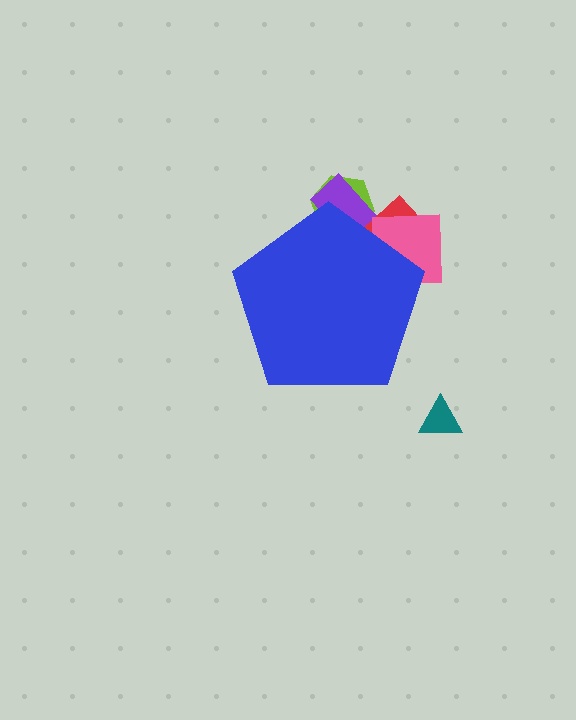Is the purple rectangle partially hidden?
Yes, the purple rectangle is partially hidden behind the blue pentagon.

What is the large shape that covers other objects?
A blue pentagon.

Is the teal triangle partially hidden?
No, the teal triangle is fully visible.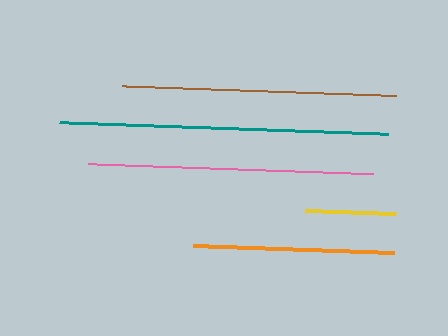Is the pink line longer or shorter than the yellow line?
The pink line is longer than the yellow line.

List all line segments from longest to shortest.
From longest to shortest: teal, pink, brown, orange, yellow.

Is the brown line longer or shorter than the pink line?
The pink line is longer than the brown line.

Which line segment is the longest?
The teal line is the longest at approximately 329 pixels.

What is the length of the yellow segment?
The yellow segment is approximately 91 pixels long.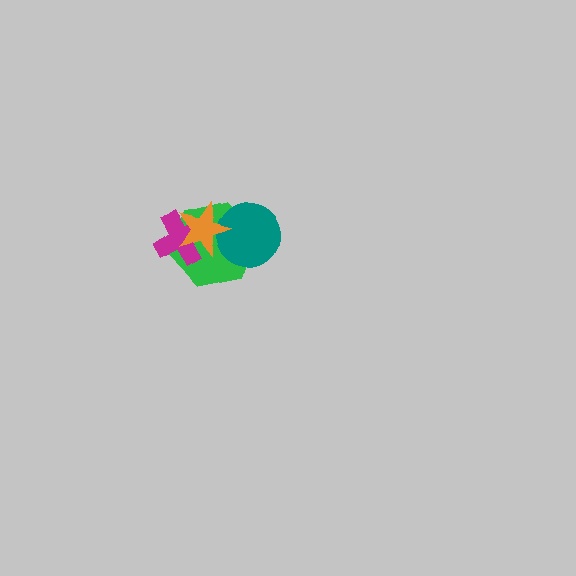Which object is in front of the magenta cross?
The orange star is in front of the magenta cross.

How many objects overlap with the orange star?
3 objects overlap with the orange star.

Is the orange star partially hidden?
No, no other shape covers it.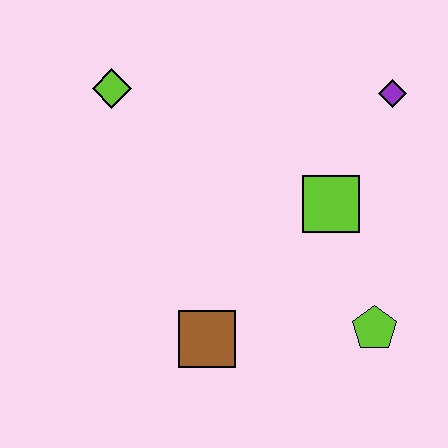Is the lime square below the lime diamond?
Yes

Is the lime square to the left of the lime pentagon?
Yes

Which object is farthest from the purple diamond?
The brown square is farthest from the purple diamond.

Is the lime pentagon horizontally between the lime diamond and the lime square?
No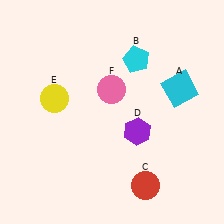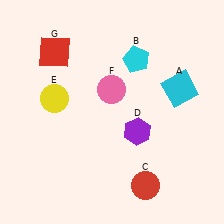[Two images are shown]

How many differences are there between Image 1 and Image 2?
There is 1 difference between the two images.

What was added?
A red square (G) was added in Image 2.